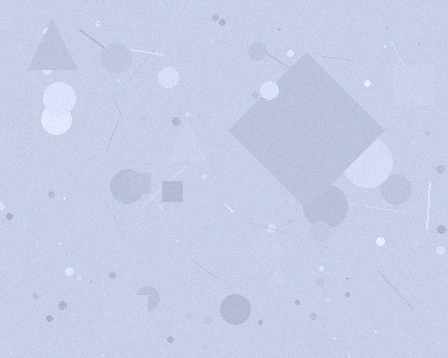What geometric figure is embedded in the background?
A diamond is embedded in the background.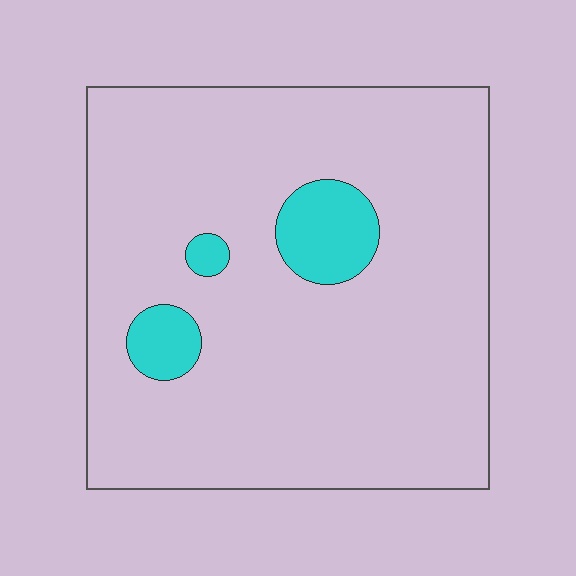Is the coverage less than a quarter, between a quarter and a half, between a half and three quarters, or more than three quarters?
Less than a quarter.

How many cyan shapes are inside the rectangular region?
3.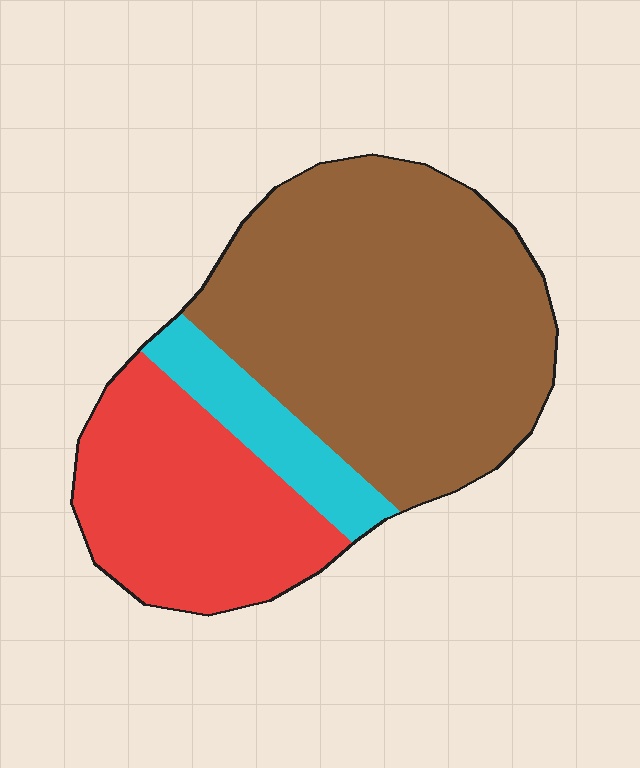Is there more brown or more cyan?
Brown.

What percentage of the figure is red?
Red covers around 30% of the figure.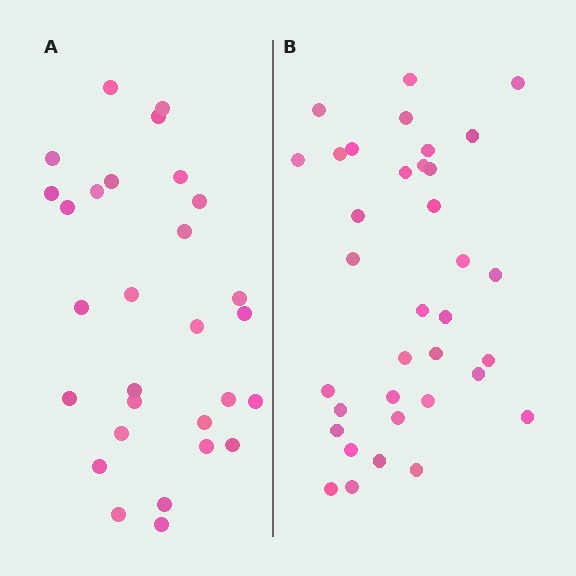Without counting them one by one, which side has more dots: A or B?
Region B (the right region) has more dots.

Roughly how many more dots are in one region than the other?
Region B has about 6 more dots than region A.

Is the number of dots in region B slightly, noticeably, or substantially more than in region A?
Region B has only slightly more — the two regions are fairly close. The ratio is roughly 1.2 to 1.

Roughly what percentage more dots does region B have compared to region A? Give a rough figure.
About 20% more.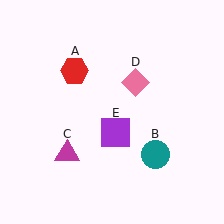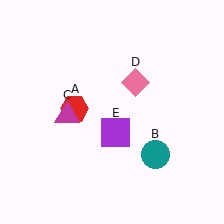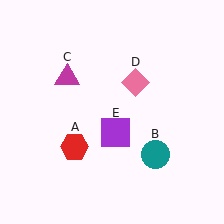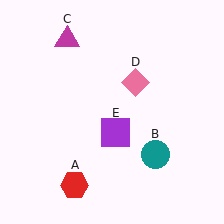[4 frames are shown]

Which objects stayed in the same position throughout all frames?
Teal circle (object B) and pink diamond (object D) and purple square (object E) remained stationary.